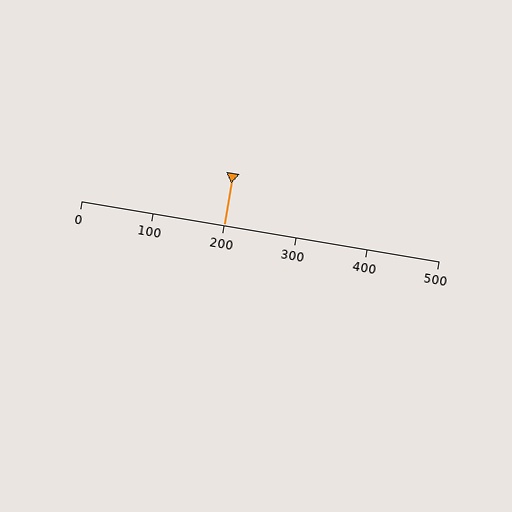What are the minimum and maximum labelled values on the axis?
The axis runs from 0 to 500.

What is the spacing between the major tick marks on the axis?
The major ticks are spaced 100 apart.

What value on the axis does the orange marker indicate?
The marker indicates approximately 200.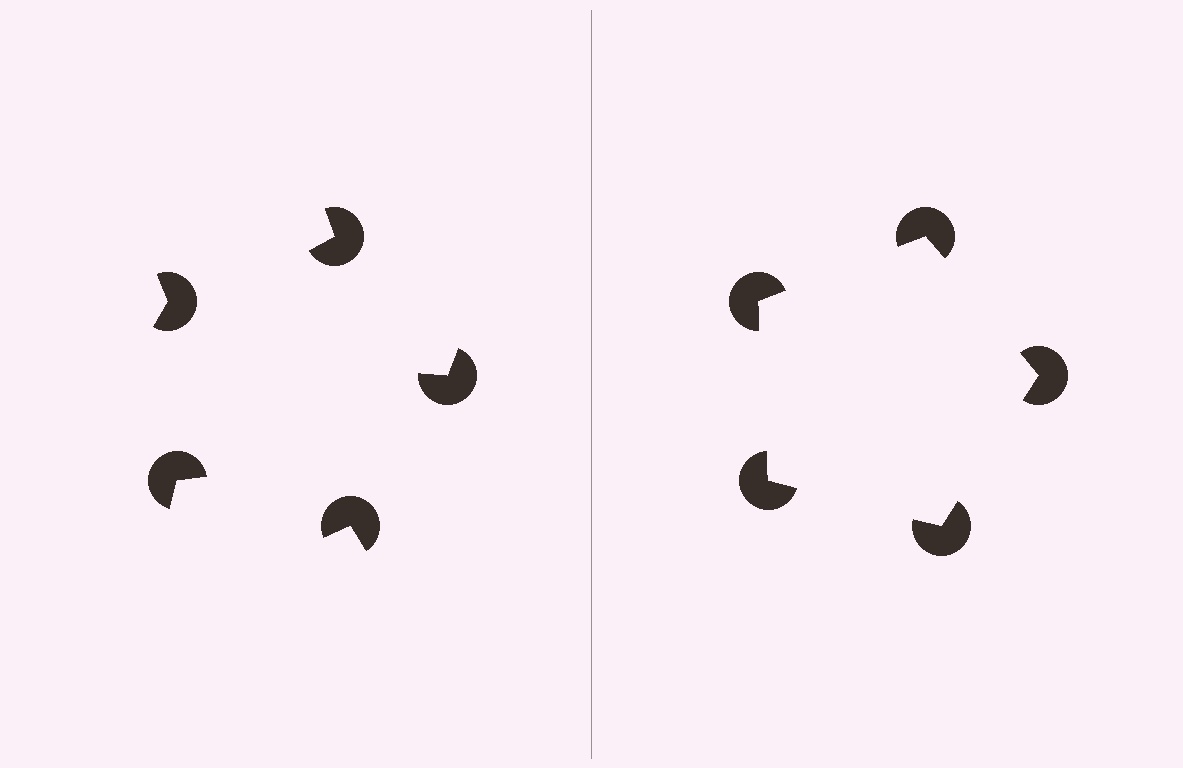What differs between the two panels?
The pac-man discs are positioned identically on both sides; only the wedge orientations differ. On the right they align to a pentagon; on the left they are misaligned.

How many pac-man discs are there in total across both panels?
10 — 5 on each side.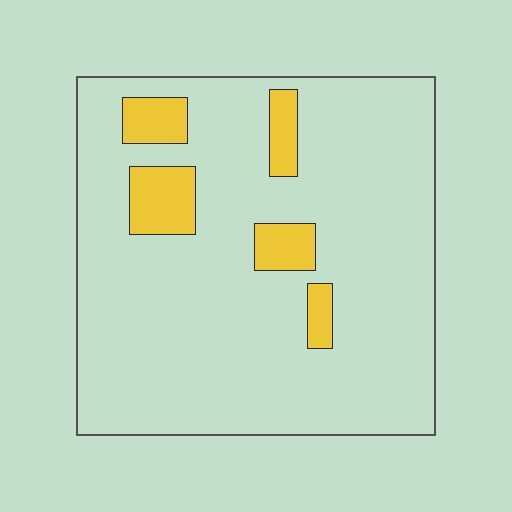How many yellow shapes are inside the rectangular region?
5.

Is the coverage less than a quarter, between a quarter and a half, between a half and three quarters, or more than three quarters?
Less than a quarter.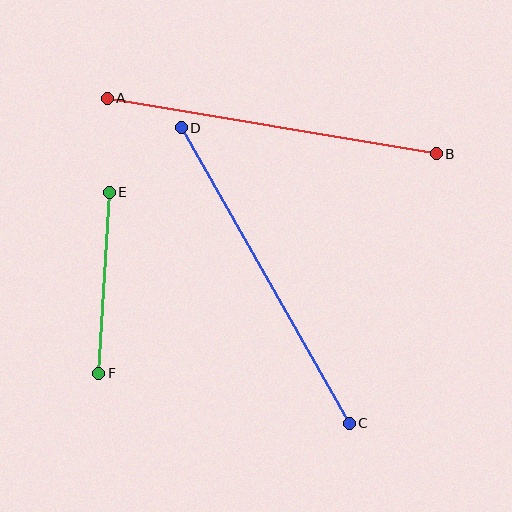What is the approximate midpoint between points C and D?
The midpoint is at approximately (265, 276) pixels.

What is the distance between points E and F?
The distance is approximately 181 pixels.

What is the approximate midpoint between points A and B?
The midpoint is at approximately (272, 126) pixels.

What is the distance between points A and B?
The distance is approximately 334 pixels.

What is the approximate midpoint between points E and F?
The midpoint is at approximately (104, 283) pixels.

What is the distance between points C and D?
The distance is approximately 340 pixels.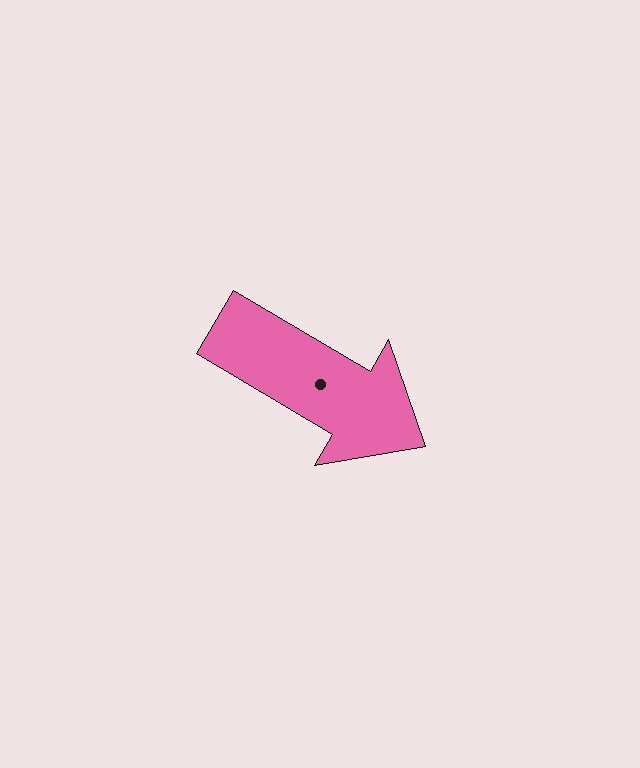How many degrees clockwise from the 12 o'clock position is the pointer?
Approximately 121 degrees.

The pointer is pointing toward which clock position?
Roughly 4 o'clock.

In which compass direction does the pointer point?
Southeast.